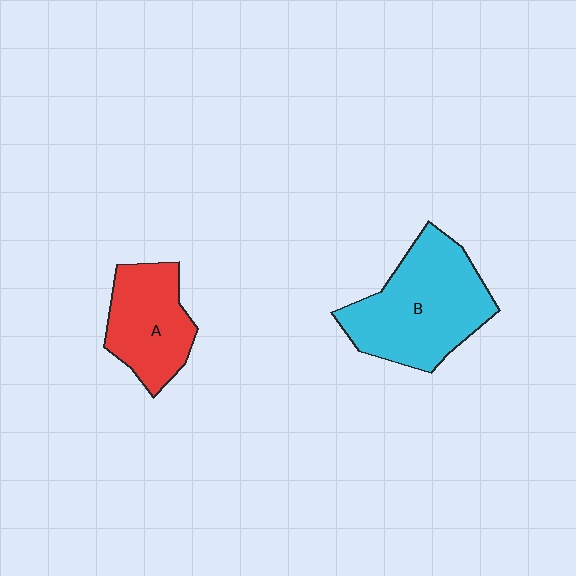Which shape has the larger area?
Shape B (cyan).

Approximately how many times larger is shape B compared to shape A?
Approximately 1.5 times.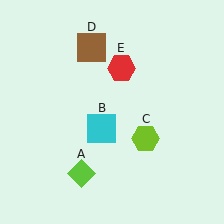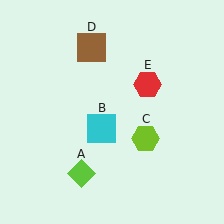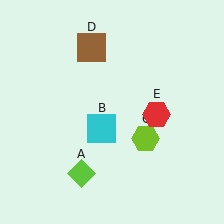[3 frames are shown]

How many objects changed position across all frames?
1 object changed position: red hexagon (object E).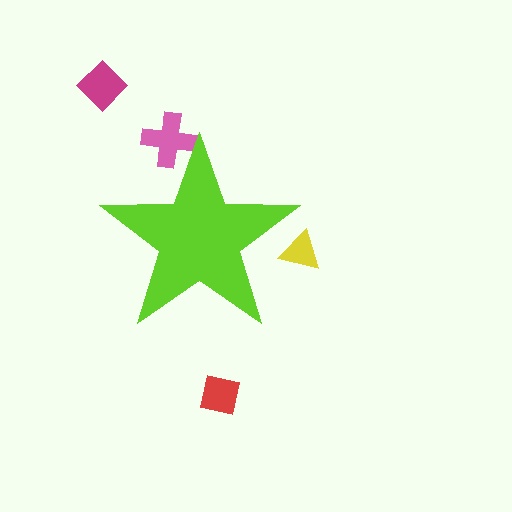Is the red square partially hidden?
No, the red square is fully visible.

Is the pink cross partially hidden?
Yes, the pink cross is partially hidden behind the lime star.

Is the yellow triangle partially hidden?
Yes, the yellow triangle is partially hidden behind the lime star.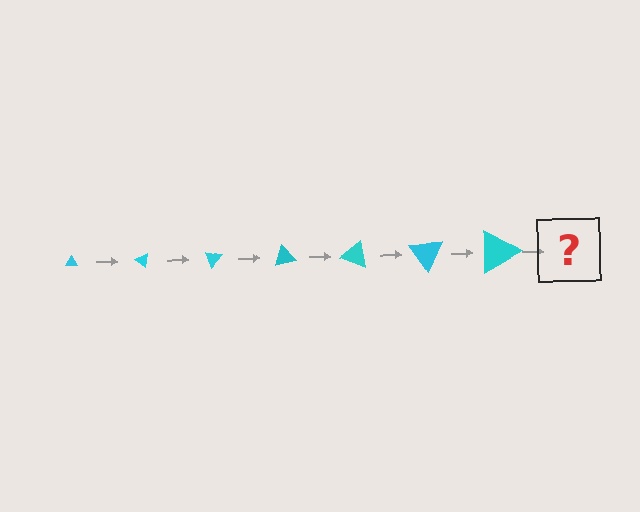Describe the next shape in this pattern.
It should be a triangle, larger than the previous one and rotated 245 degrees from the start.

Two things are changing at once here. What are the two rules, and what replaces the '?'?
The two rules are that the triangle grows larger each step and it rotates 35 degrees each step. The '?' should be a triangle, larger than the previous one and rotated 245 degrees from the start.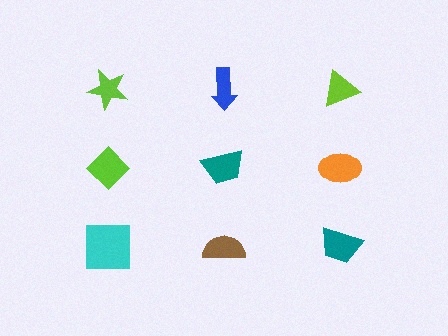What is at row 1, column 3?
A lime triangle.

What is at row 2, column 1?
A lime diamond.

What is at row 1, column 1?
A lime star.